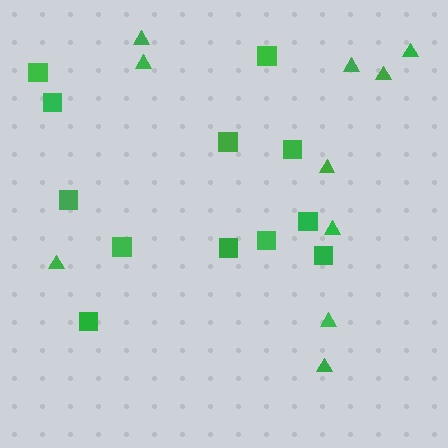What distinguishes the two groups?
There are 2 groups: one group of triangles (10) and one group of squares (12).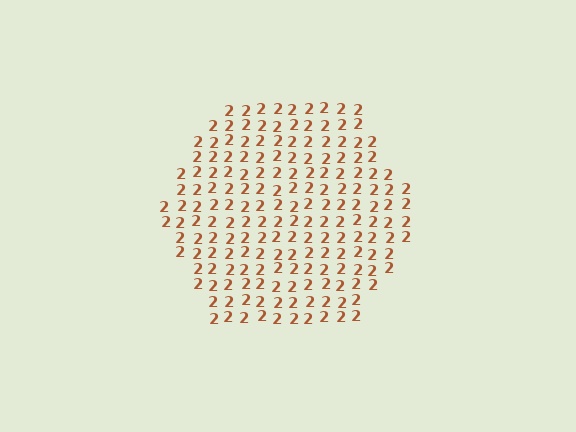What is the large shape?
The large shape is a hexagon.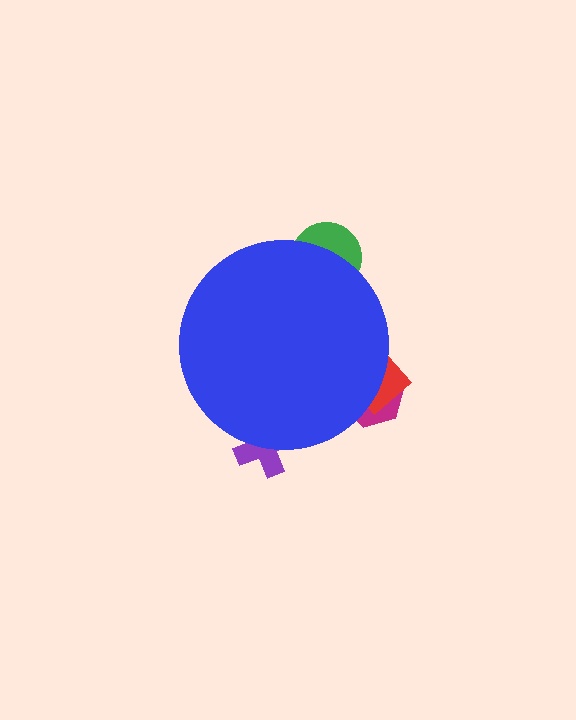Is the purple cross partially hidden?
Yes, the purple cross is partially hidden behind the blue circle.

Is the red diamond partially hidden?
Yes, the red diamond is partially hidden behind the blue circle.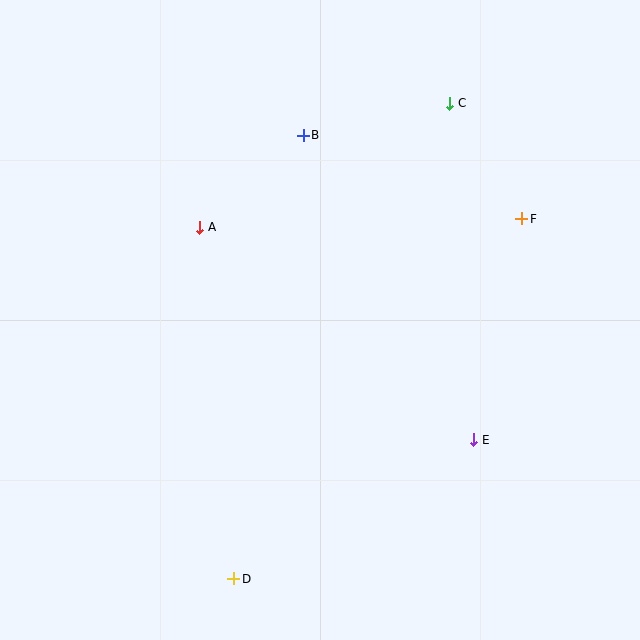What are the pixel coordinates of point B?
Point B is at (303, 135).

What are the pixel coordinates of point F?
Point F is at (522, 219).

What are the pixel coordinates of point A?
Point A is at (200, 227).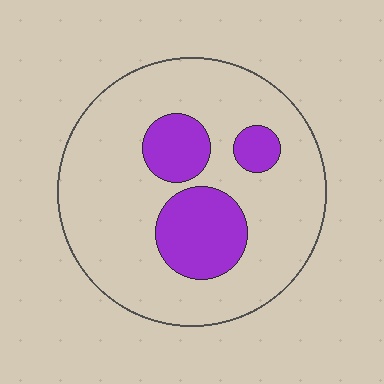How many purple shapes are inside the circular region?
3.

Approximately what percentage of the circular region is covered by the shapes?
Approximately 20%.